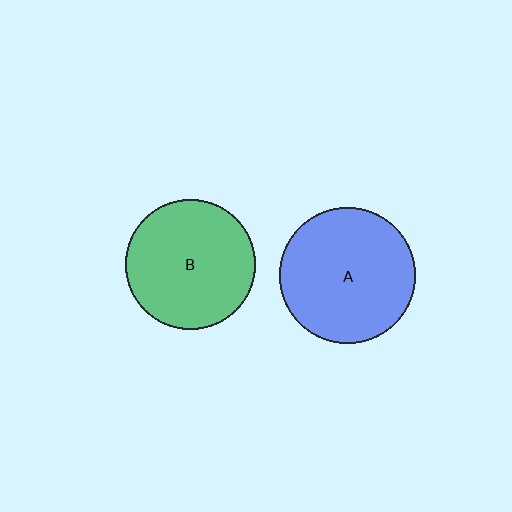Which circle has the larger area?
Circle A (blue).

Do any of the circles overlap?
No, none of the circles overlap.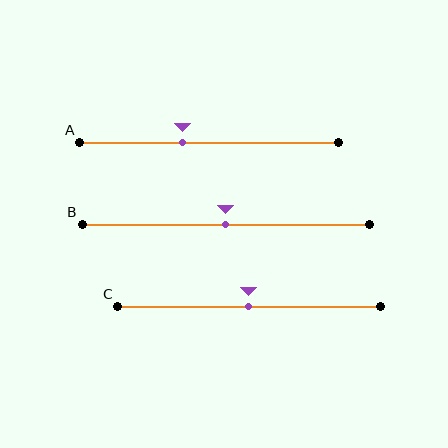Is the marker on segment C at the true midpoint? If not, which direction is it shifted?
Yes, the marker on segment C is at the true midpoint.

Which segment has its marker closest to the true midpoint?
Segment B has its marker closest to the true midpoint.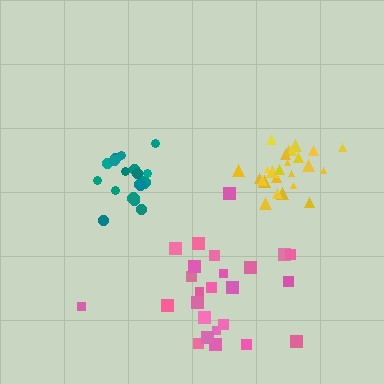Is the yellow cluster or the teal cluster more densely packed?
Yellow.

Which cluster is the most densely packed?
Yellow.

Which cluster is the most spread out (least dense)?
Pink.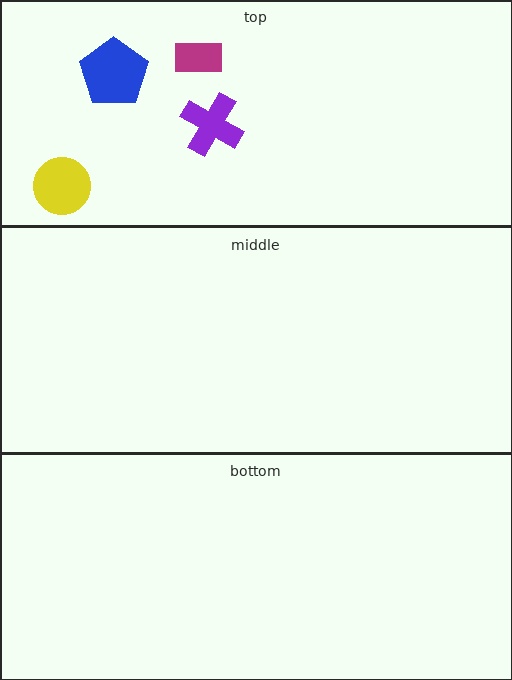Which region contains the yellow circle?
The top region.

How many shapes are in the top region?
4.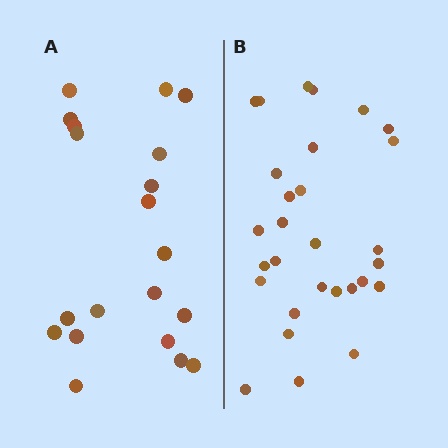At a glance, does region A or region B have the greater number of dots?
Region B (the right region) has more dots.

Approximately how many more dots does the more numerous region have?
Region B has roughly 8 or so more dots than region A.